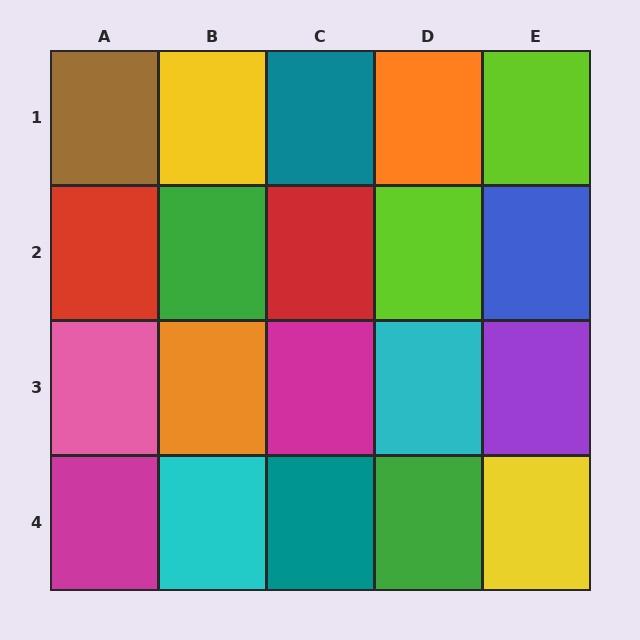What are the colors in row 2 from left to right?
Red, green, red, lime, blue.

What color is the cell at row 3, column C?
Magenta.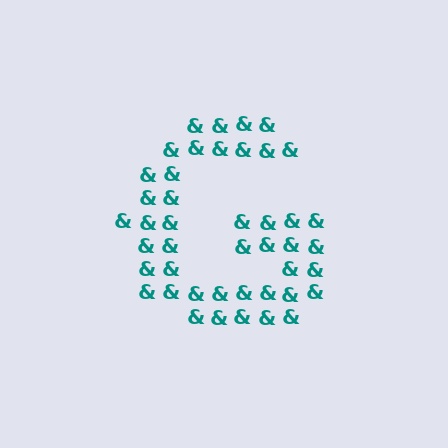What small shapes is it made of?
It is made of small ampersands.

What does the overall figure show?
The overall figure shows the letter G.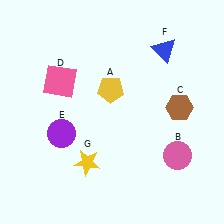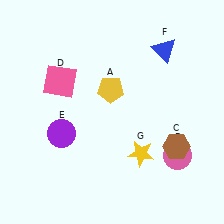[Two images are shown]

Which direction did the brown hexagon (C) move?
The brown hexagon (C) moved down.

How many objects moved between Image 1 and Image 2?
2 objects moved between the two images.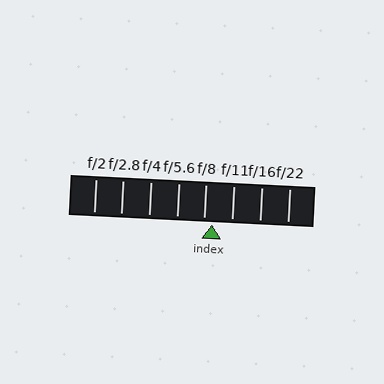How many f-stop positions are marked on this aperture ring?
There are 8 f-stop positions marked.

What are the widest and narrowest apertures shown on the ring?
The widest aperture shown is f/2 and the narrowest is f/22.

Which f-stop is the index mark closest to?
The index mark is closest to f/8.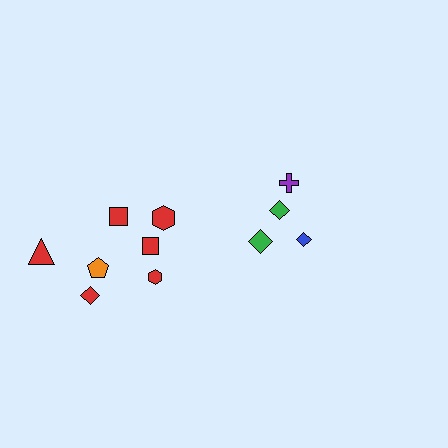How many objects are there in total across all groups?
There are 11 objects.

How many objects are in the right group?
There are 4 objects.